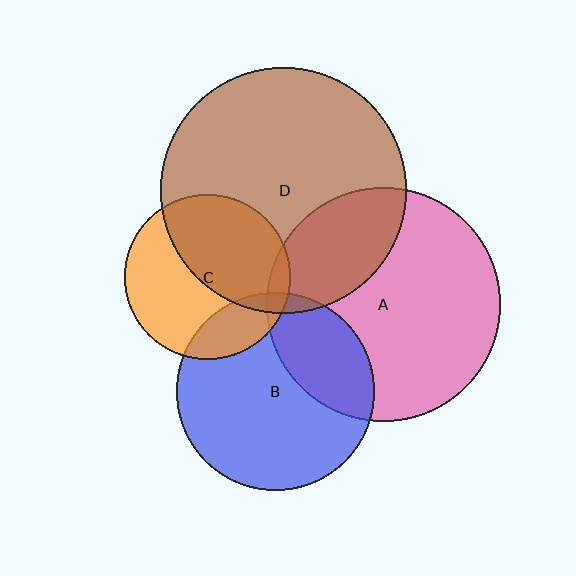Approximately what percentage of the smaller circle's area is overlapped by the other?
Approximately 5%.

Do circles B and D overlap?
Yes.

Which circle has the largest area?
Circle D (brown).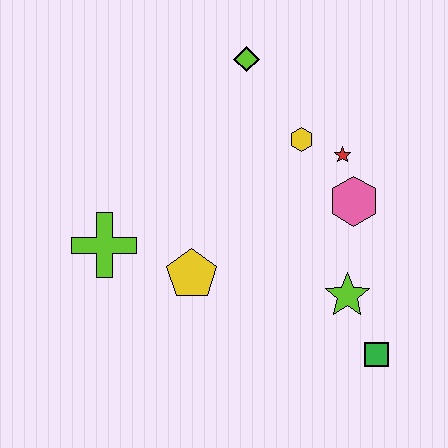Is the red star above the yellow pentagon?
Yes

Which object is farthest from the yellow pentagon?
The lime diamond is farthest from the yellow pentagon.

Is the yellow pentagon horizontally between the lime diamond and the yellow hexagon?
No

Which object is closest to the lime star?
The green square is closest to the lime star.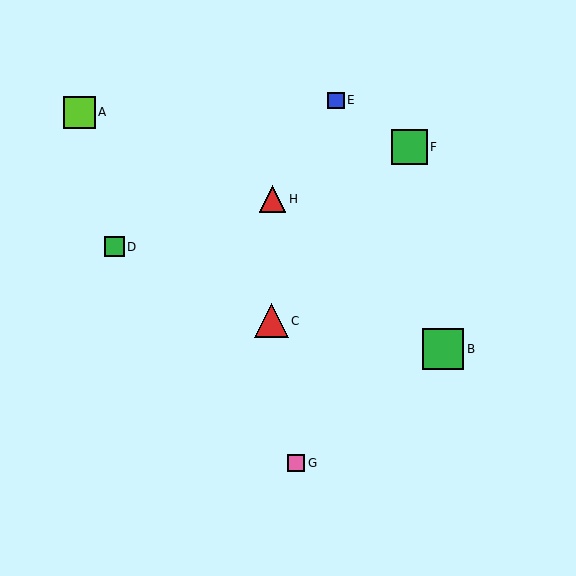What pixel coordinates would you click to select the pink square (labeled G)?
Click at (296, 463) to select the pink square G.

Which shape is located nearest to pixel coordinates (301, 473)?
The pink square (labeled G) at (296, 463) is nearest to that location.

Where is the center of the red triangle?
The center of the red triangle is at (272, 321).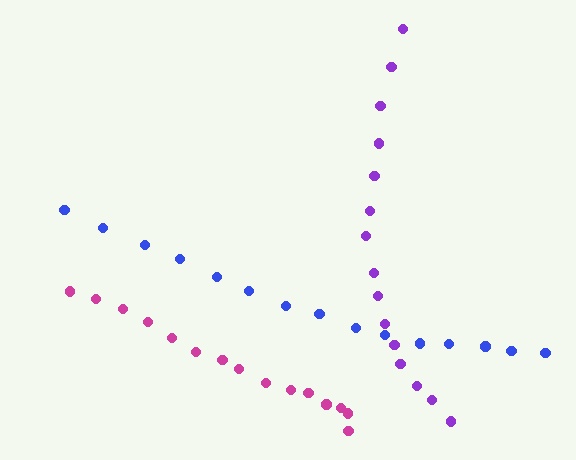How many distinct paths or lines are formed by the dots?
There are 3 distinct paths.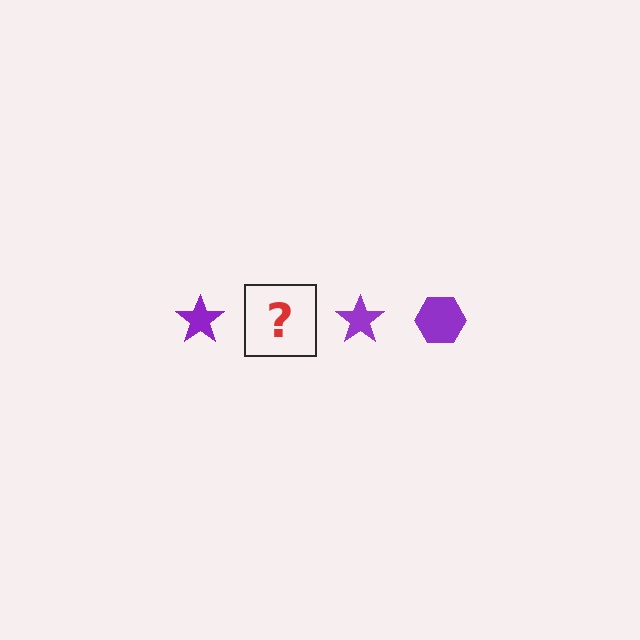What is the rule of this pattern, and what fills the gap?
The rule is that the pattern cycles through star, hexagon shapes in purple. The gap should be filled with a purple hexagon.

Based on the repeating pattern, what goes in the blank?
The blank should be a purple hexagon.